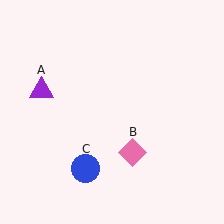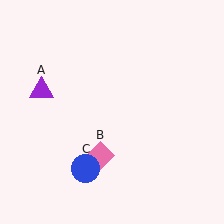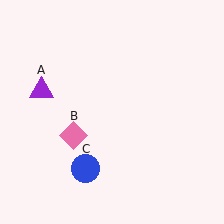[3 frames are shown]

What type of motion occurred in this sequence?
The pink diamond (object B) rotated clockwise around the center of the scene.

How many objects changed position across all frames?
1 object changed position: pink diamond (object B).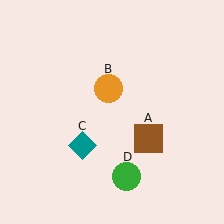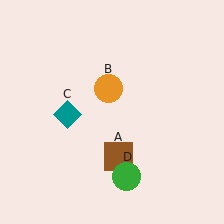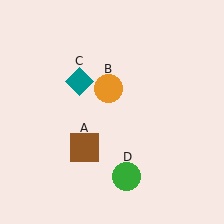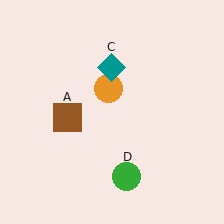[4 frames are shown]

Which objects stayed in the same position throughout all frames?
Orange circle (object B) and green circle (object D) remained stationary.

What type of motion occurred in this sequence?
The brown square (object A), teal diamond (object C) rotated clockwise around the center of the scene.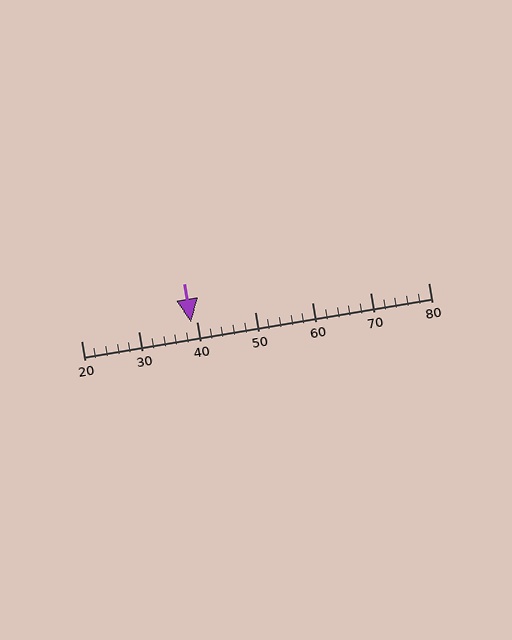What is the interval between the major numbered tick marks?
The major tick marks are spaced 10 units apart.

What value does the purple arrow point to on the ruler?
The purple arrow points to approximately 39.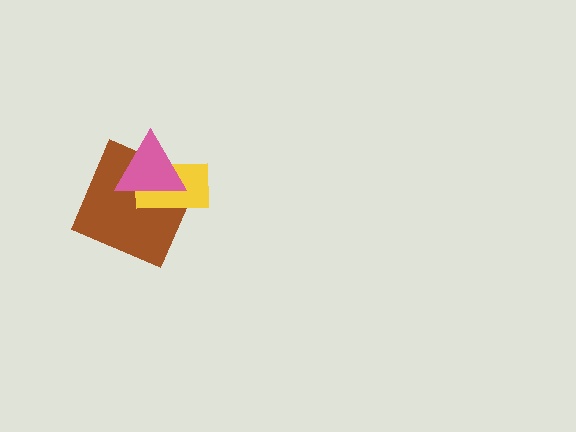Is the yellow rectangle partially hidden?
Yes, it is partially covered by another shape.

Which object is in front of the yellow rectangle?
The pink triangle is in front of the yellow rectangle.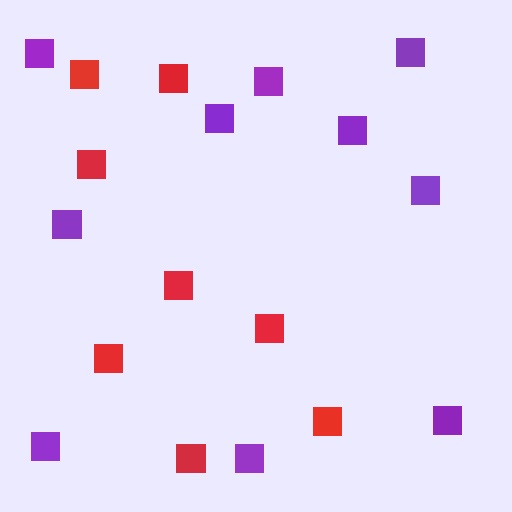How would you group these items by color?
There are 2 groups: one group of purple squares (10) and one group of red squares (8).